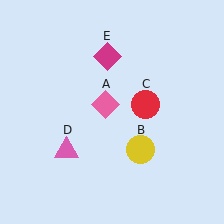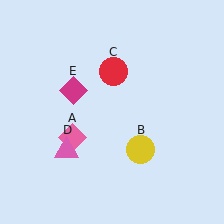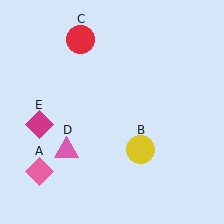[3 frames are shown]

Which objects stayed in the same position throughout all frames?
Yellow circle (object B) and pink triangle (object D) remained stationary.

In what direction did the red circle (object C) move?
The red circle (object C) moved up and to the left.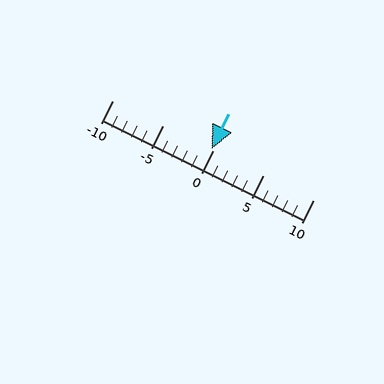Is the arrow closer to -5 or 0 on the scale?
The arrow is closer to 0.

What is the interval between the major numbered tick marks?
The major tick marks are spaced 5 units apart.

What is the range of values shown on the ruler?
The ruler shows values from -10 to 10.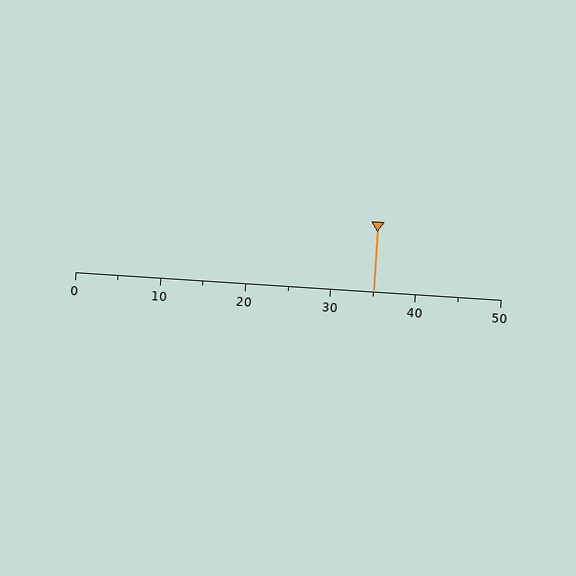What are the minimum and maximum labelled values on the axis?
The axis runs from 0 to 50.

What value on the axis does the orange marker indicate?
The marker indicates approximately 35.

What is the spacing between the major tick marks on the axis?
The major ticks are spaced 10 apart.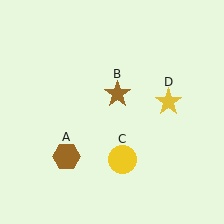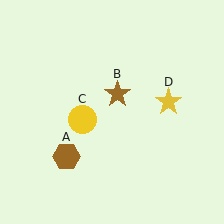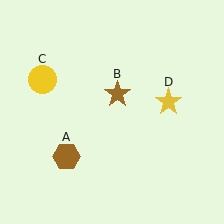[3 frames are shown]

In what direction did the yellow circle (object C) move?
The yellow circle (object C) moved up and to the left.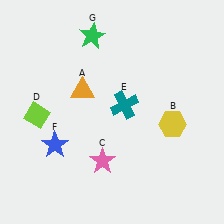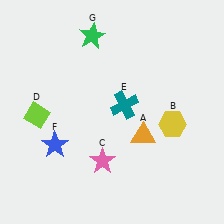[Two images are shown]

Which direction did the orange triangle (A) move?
The orange triangle (A) moved right.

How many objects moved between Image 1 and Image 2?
1 object moved between the two images.